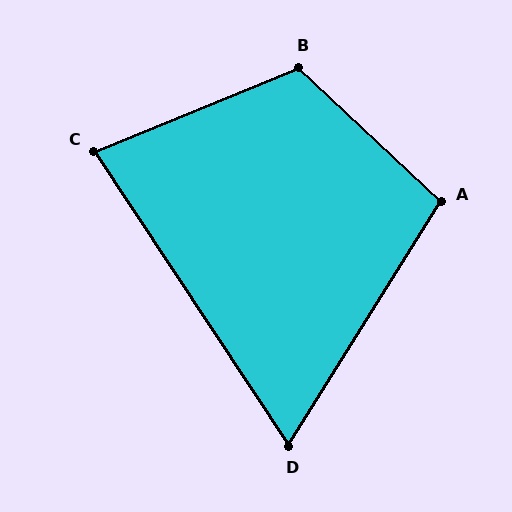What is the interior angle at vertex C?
Approximately 79 degrees (acute).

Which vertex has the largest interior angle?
B, at approximately 115 degrees.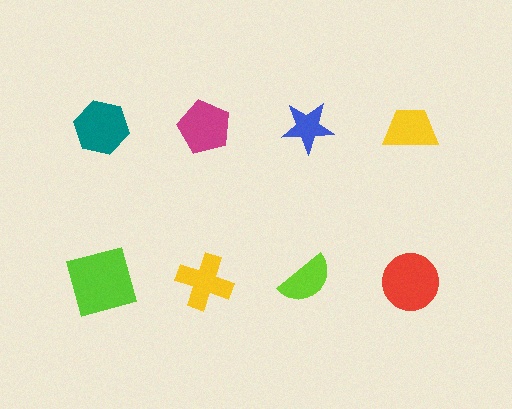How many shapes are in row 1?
4 shapes.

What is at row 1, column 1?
A teal hexagon.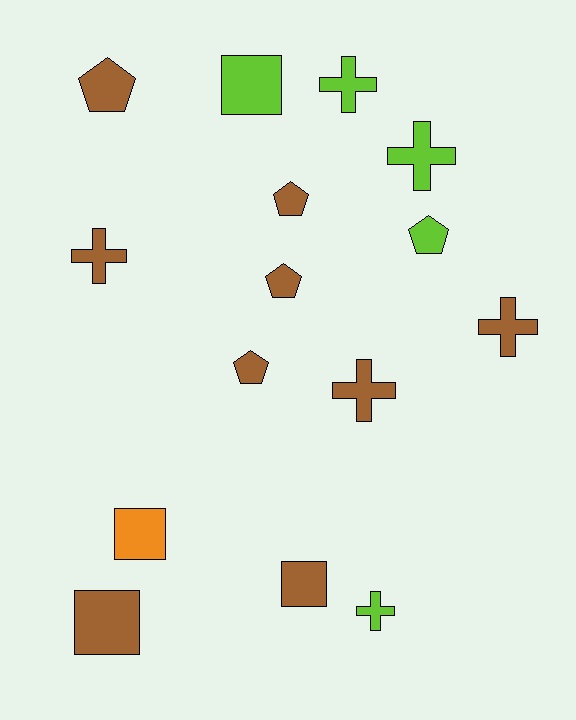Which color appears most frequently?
Brown, with 9 objects.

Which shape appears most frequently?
Cross, with 6 objects.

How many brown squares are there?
There are 2 brown squares.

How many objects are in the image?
There are 15 objects.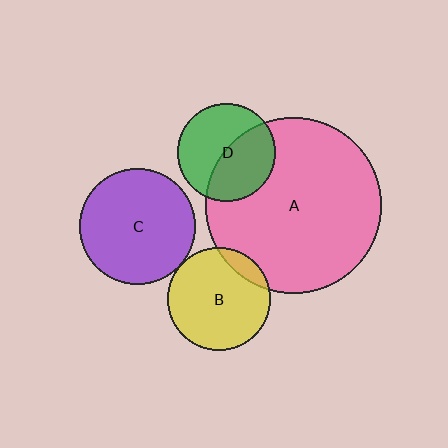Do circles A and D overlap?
Yes.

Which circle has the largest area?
Circle A (pink).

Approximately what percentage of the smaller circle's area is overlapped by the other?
Approximately 50%.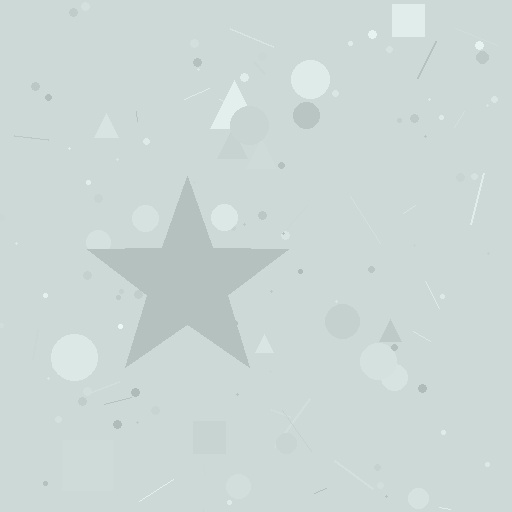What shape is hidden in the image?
A star is hidden in the image.